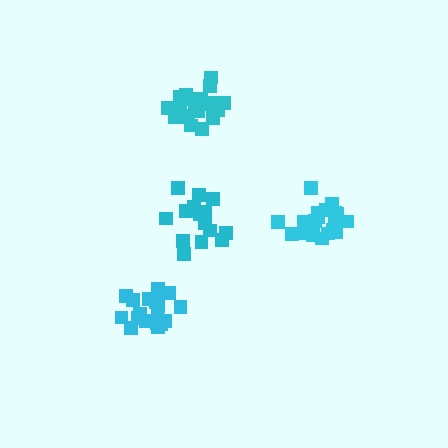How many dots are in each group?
Group 1: 16 dots, Group 2: 18 dots, Group 3: 20 dots, Group 4: 20 dots (74 total).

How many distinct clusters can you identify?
There are 4 distinct clusters.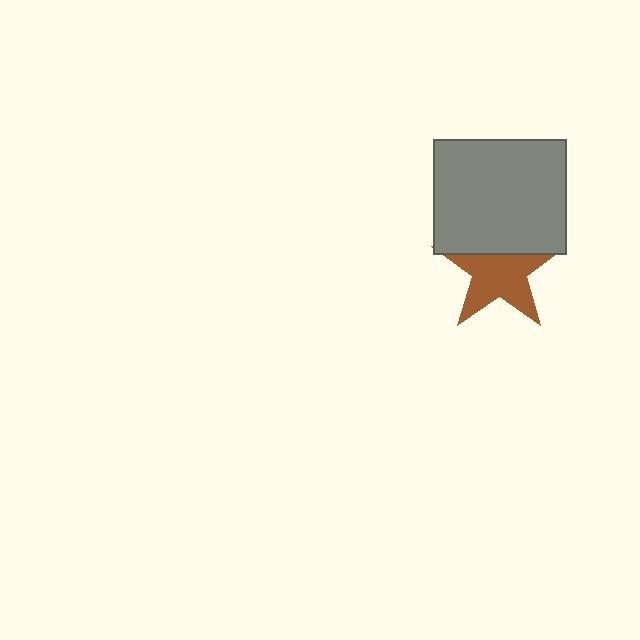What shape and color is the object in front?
The object in front is a gray rectangle.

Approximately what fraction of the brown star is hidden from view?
Roughly 35% of the brown star is hidden behind the gray rectangle.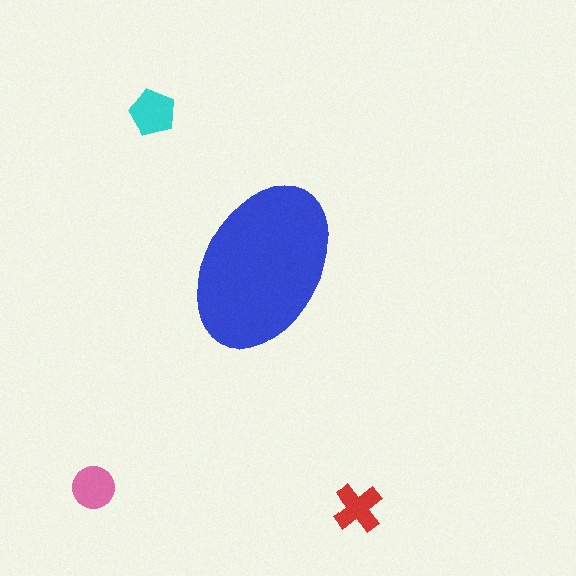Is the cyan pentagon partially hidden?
No, the cyan pentagon is fully visible.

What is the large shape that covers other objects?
A blue ellipse.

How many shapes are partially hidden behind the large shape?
0 shapes are partially hidden.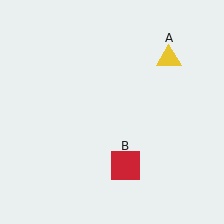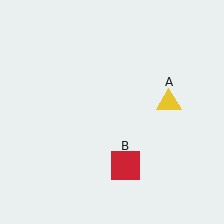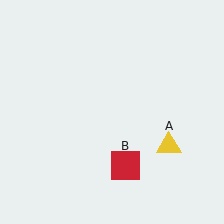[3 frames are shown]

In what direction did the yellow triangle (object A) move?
The yellow triangle (object A) moved down.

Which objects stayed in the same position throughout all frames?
Red square (object B) remained stationary.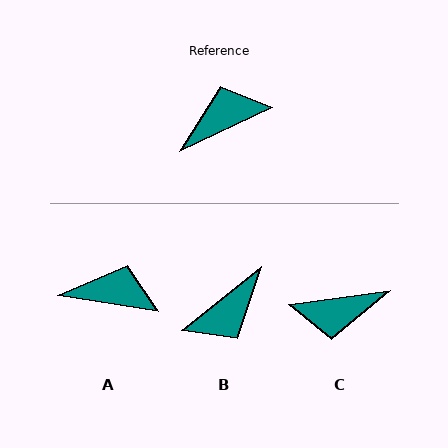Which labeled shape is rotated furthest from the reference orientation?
B, about 166 degrees away.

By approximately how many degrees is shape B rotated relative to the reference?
Approximately 166 degrees clockwise.